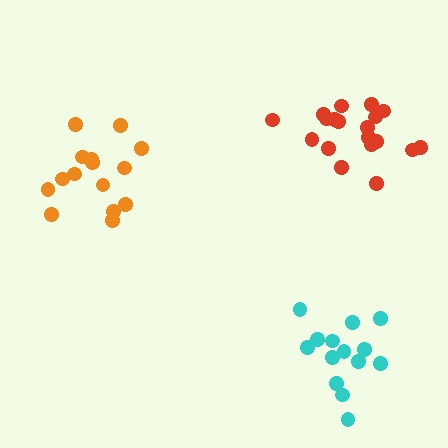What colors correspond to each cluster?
The clusters are colored: orange, red, cyan.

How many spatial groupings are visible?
There are 3 spatial groupings.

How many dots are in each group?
Group 1: 15 dots, Group 2: 19 dots, Group 3: 14 dots (48 total).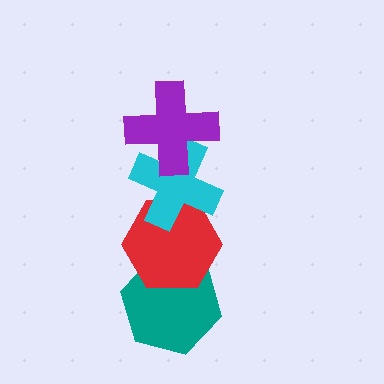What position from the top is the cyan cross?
The cyan cross is 2nd from the top.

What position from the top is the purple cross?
The purple cross is 1st from the top.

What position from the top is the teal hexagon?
The teal hexagon is 4th from the top.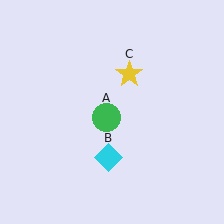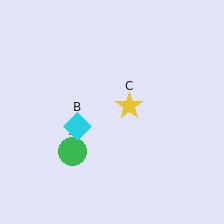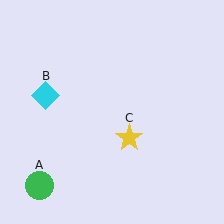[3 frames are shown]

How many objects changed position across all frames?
3 objects changed position: green circle (object A), cyan diamond (object B), yellow star (object C).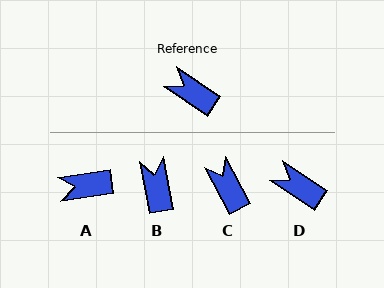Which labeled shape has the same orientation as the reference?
D.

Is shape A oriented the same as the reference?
No, it is off by about 42 degrees.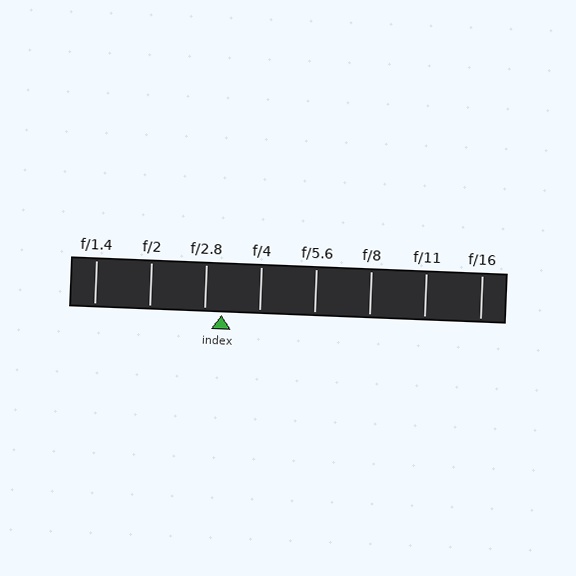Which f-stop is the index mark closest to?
The index mark is closest to f/2.8.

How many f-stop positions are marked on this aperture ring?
There are 8 f-stop positions marked.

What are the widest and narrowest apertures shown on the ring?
The widest aperture shown is f/1.4 and the narrowest is f/16.